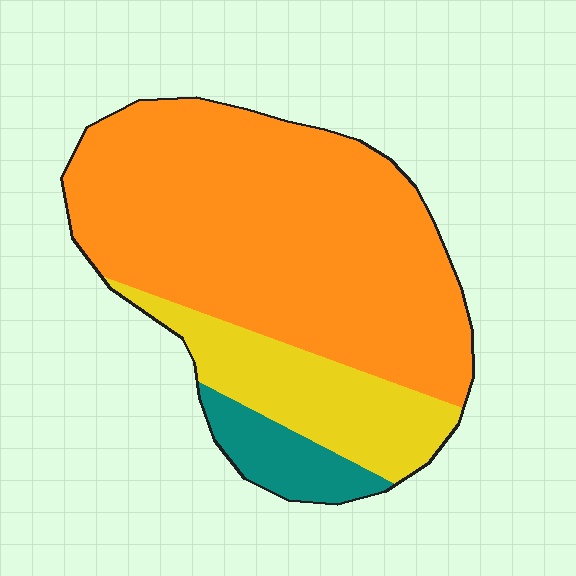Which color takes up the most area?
Orange, at roughly 70%.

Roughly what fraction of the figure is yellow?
Yellow covers 21% of the figure.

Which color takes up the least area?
Teal, at roughly 10%.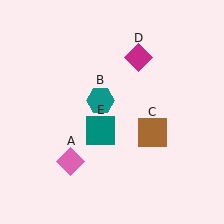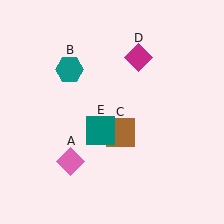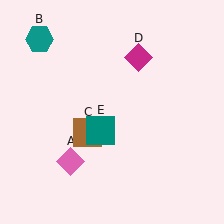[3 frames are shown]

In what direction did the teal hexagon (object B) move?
The teal hexagon (object B) moved up and to the left.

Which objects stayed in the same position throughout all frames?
Pink diamond (object A) and magenta diamond (object D) and teal square (object E) remained stationary.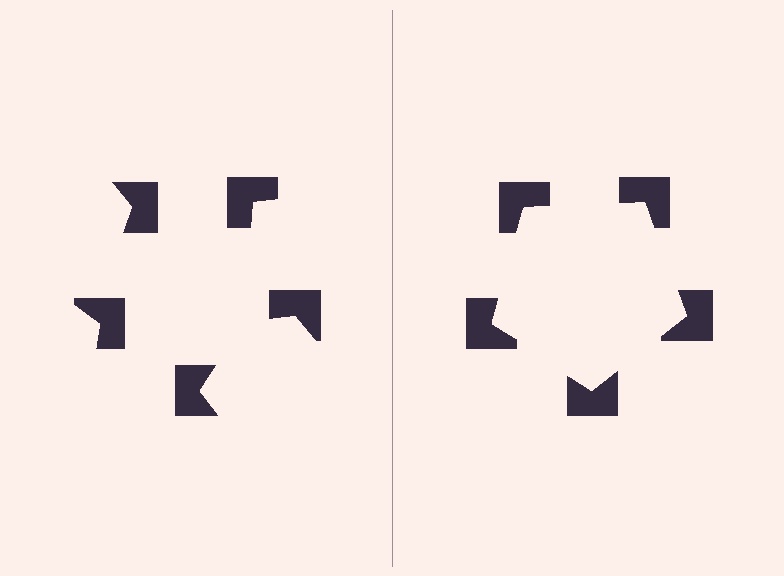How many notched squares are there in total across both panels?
10 — 5 on each side.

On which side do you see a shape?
An illusory pentagon appears on the right side. On the left side the wedge cuts are rotated, so no coherent shape forms.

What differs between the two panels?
The notched squares are positioned identically on both sides; only the wedge orientations differ. On the right they align to a pentagon; on the left they are misaligned.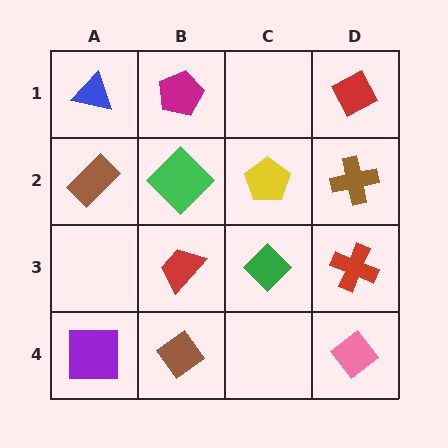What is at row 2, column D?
A brown cross.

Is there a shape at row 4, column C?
No, that cell is empty.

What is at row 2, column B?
A green diamond.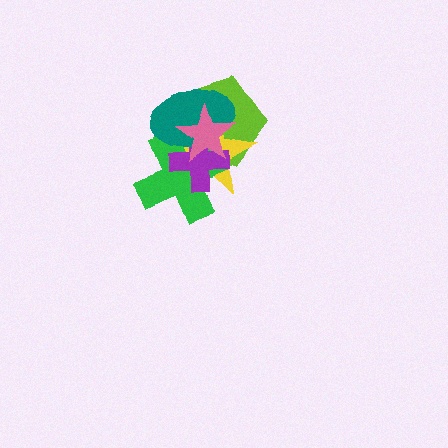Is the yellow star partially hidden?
Yes, it is partially covered by another shape.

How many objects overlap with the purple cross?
5 objects overlap with the purple cross.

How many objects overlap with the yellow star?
5 objects overlap with the yellow star.